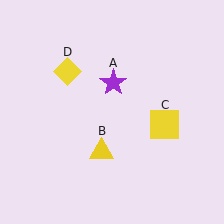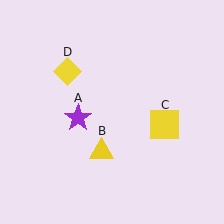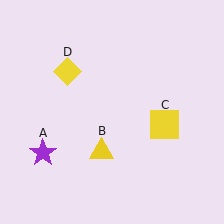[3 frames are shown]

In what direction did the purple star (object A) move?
The purple star (object A) moved down and to the left.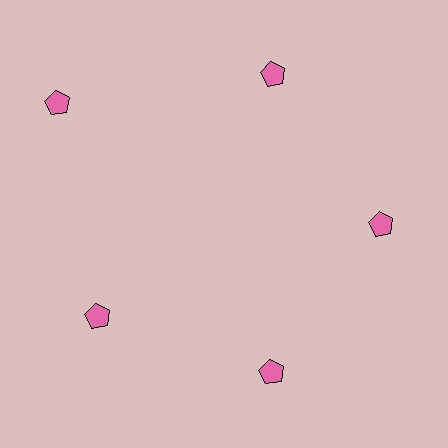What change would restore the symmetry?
The symmetry would be restored by moving it inward, back onto the ring so that all 5 pentagons sit at equal angles and equal distance from the center.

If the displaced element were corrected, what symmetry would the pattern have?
It would have 5-fold rotational symmetry — the pattern would map onto itself every 72 degrees.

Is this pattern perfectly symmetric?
No. The 5 pink pentagons are arranged in a ring, but one element near the 10 o'clock position is pushed outward from the center, breaking the 5-fold rotational symmetry.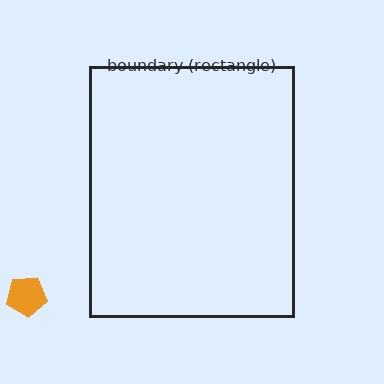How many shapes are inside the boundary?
0 inside, 1 outside.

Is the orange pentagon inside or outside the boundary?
Outside.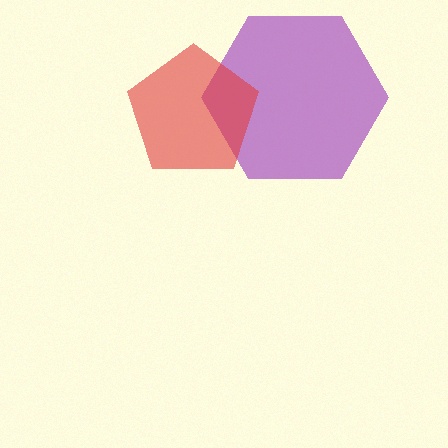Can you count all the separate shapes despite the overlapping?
Yes, there are 2 separate shapes.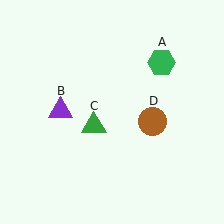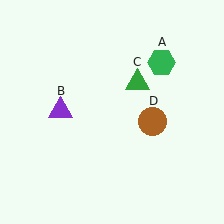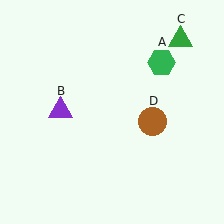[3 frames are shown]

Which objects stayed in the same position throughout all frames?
Green hexagon (object A) and purple triangle (object B) and brown circle (object D) remained stationary.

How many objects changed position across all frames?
1 object changed position: green triangle (object C).